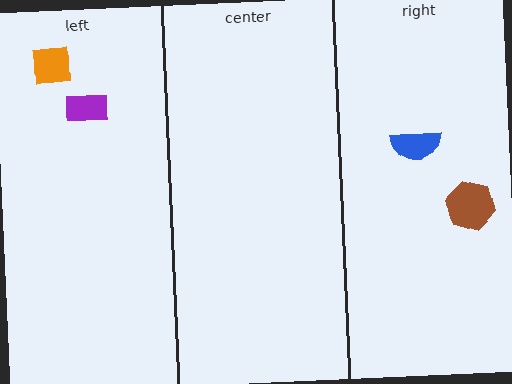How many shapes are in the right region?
2.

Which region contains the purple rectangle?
The left region.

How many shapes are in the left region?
2.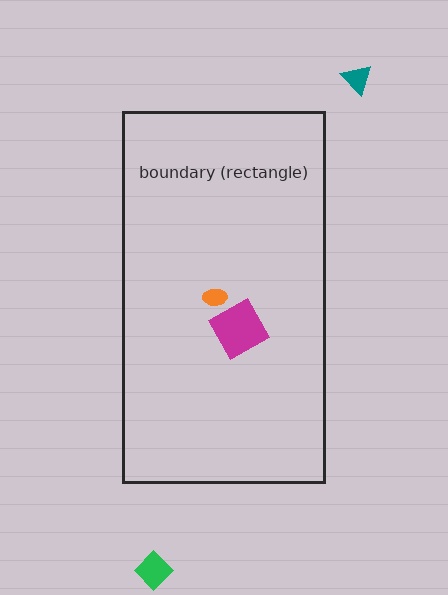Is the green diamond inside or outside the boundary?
Outside.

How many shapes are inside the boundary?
2 inside, 2 outside.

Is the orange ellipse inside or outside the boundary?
Inside.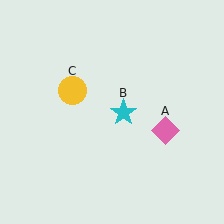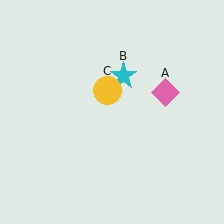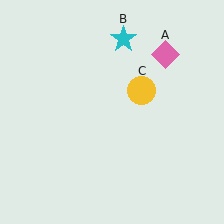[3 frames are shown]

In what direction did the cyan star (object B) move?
The cyan star (object B) moved up.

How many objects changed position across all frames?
3 objects changed position: pink diamond (object A), cyan star (object B), yellow circle (object C).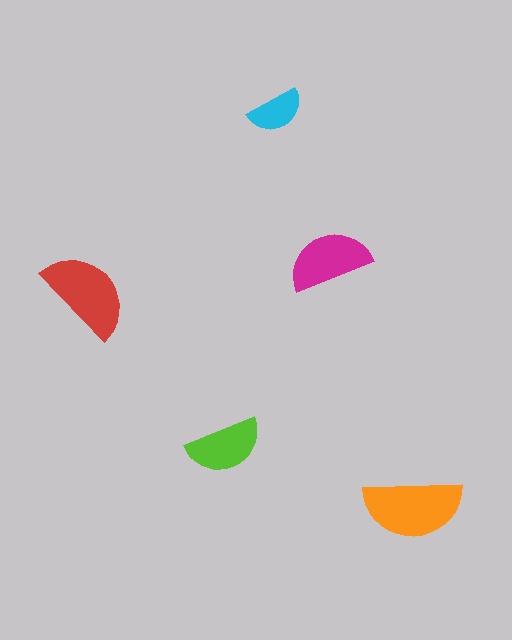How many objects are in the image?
There are 5 objects in the image.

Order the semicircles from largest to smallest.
the orange one, the red one, the magenta one, the lime one, the cyan one.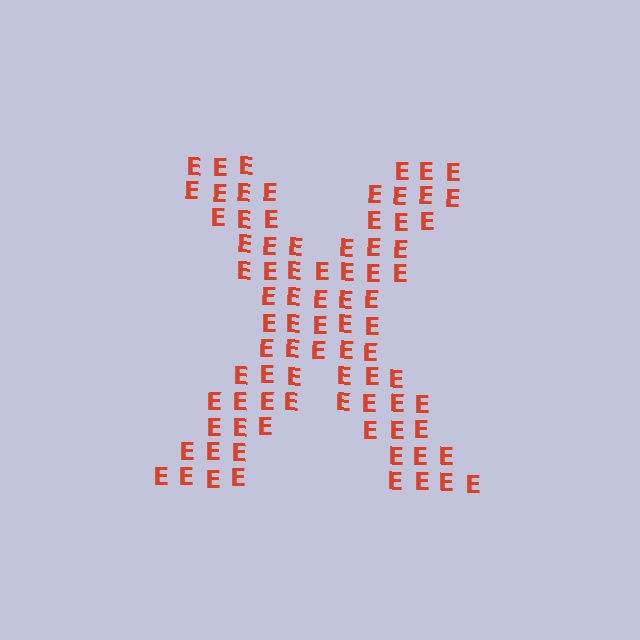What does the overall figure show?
The overall figure shows the letter X.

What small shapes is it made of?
It is made of small letter E's.